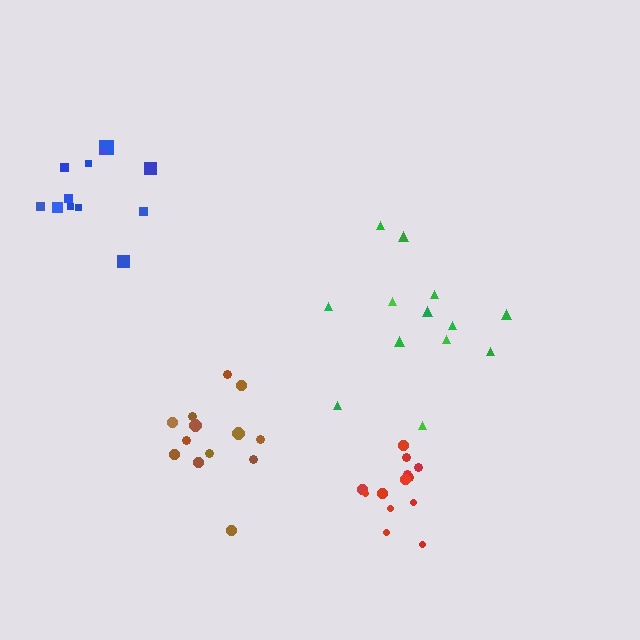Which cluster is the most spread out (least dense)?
Green.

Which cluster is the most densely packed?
Red.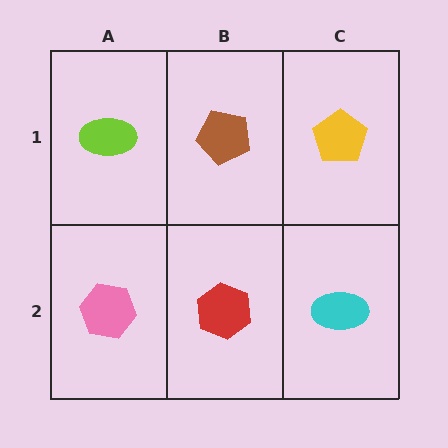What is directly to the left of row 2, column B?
A pink hexagon.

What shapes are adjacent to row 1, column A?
A pink hexagon (row 2, column A), a brown pentagon (row 1, column B).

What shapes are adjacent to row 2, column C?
A yellow pentagon (row 1, column C), a red hexagon (row 2, column B).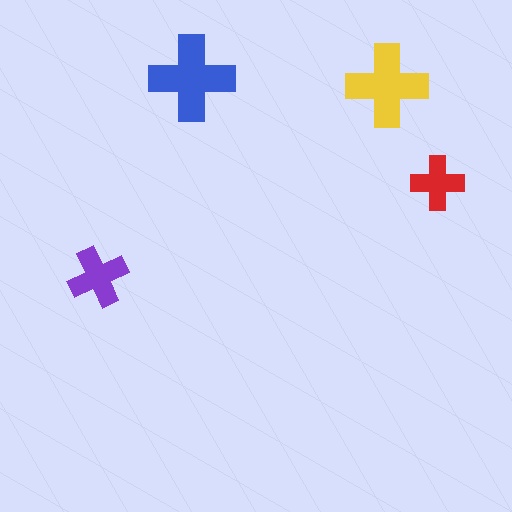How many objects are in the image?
There are 4 objects in the image.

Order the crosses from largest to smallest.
the blue one, the yellow one, the purple one, the red one.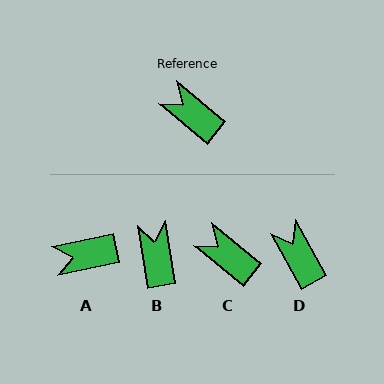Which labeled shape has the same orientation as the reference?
C.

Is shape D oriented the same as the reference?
No, it is off by about 21 degrees.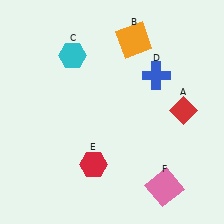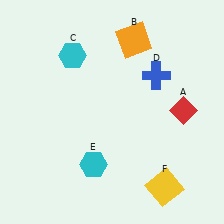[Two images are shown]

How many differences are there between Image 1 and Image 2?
There are 2 differences between the two images.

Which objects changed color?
E changed from red to cyan. F changed from pink to yellow.